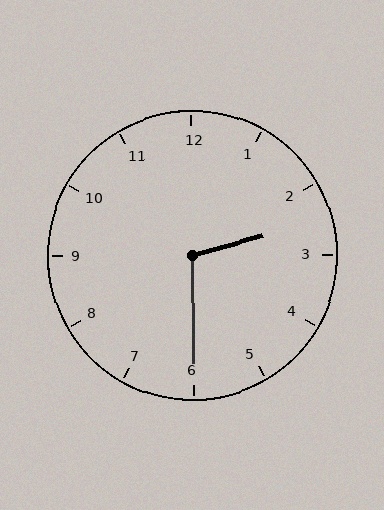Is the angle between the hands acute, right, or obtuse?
It is obtuse.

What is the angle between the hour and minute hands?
Approximately 105 degrees.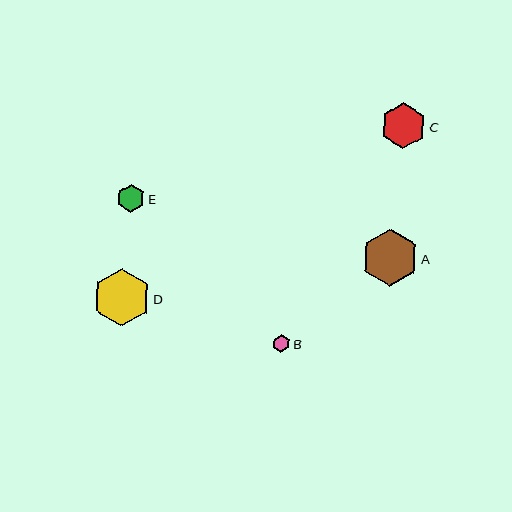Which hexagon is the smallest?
Hexagon B is the smallest with a size of approximately 18 pixels.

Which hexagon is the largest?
Hexagon D is the largest with a size of approximately 57 pixels.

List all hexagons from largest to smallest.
From largest to smallest: D, A, C, E, B.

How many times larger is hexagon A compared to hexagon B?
Hexagon A is approximately 3.2 times the size of hexagon B.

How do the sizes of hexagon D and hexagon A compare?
Hexagon D and hexagon A are approximately the same size.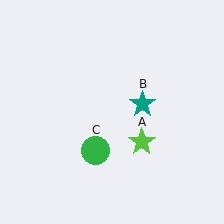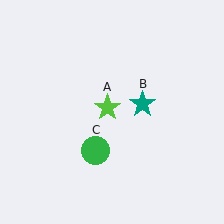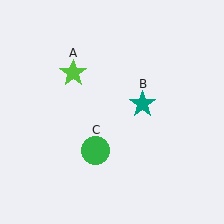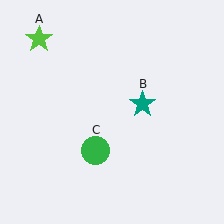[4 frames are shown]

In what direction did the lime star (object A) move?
The lime star (object A) moved up and to the left.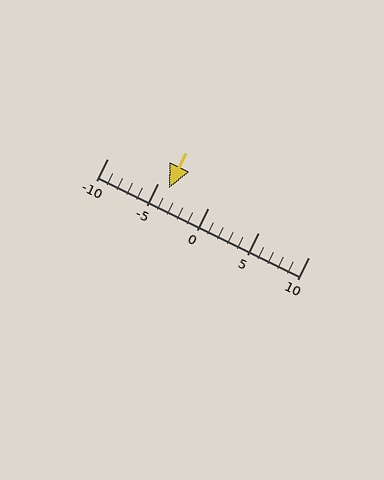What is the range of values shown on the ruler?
The ruler shows values from -10 to 10.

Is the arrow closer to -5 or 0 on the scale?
The arrow is closer to -5.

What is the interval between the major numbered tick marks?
The major tick marks are spaced 5 units apart.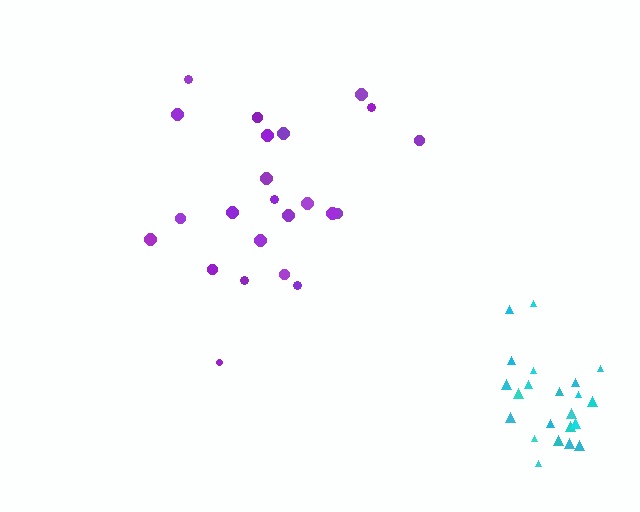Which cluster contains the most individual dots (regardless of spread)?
Purple (23).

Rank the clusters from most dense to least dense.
cyan, purple.